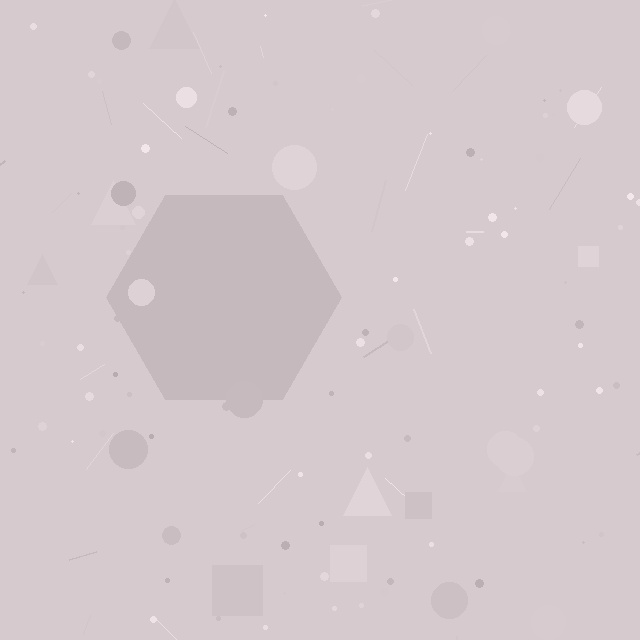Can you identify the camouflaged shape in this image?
The camouflaged shape is a hexagon.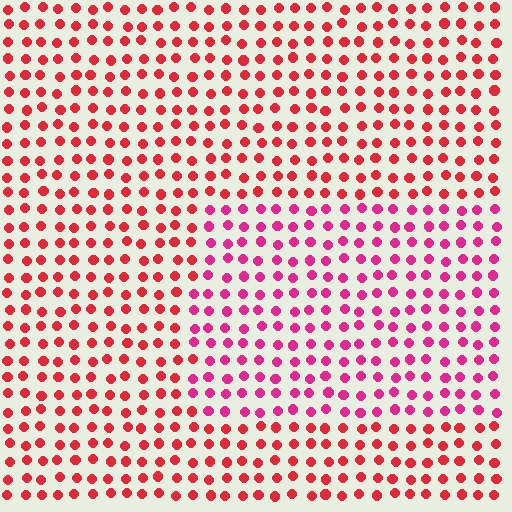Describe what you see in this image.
The image is filled with small red elements in a uniform arrangement. A rectangle-shaped region is visible where the elements are tinted to a slightly different hue, forming a subtle color boundary.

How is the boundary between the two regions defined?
The boundary is defined purely by a slight shift in hue (about 30 degrees). Spacing, size, and orientation are identical on both sides.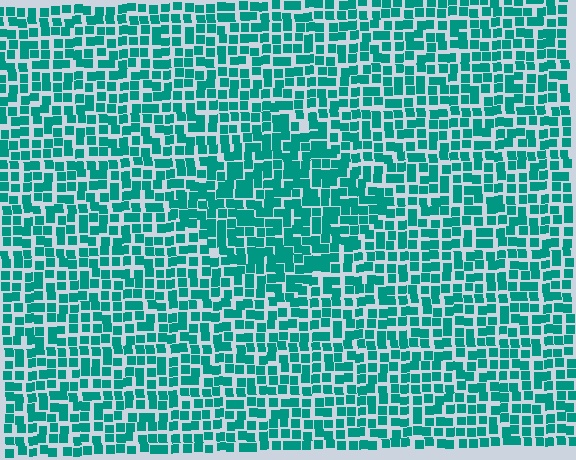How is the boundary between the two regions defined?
The boundary is defined by a change in element density (approximately 1.4x ratio). All elements are the same color, size, and shape.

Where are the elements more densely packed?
The elements are more densely packed inside the diamond boundary.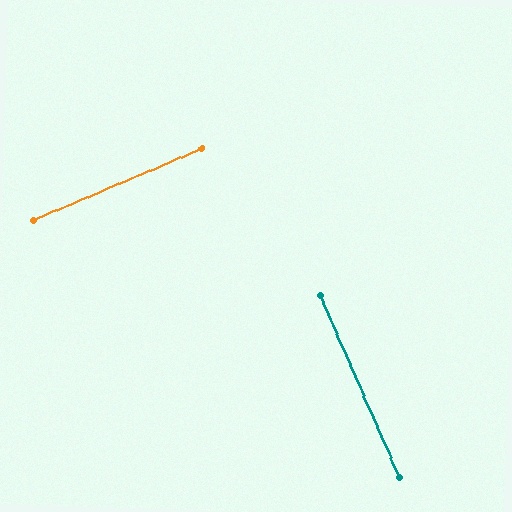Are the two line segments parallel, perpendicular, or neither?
Perpendicular — they meet at approximately 90°.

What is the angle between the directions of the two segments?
Approximately 90 degrees.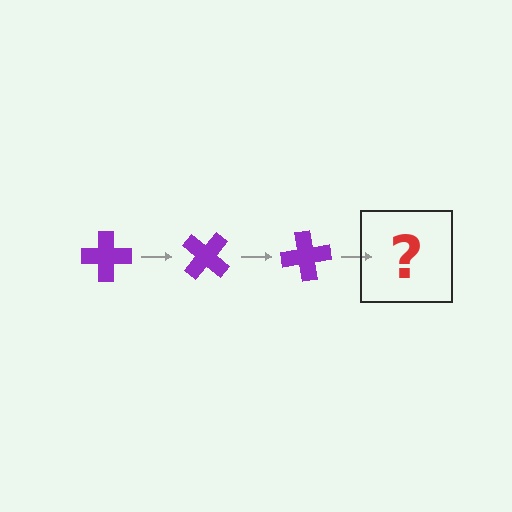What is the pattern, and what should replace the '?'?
The pattern is that the cross rotates 40 degrees each step. The '?' should be a purple cross rotated 120 degrees.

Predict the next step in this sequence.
The next step is a purple cross rotated 120 degrees.